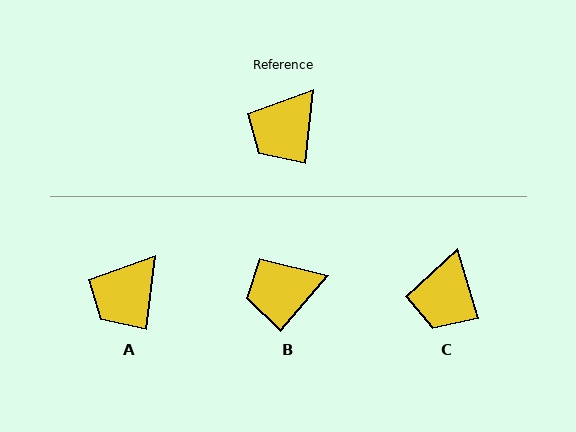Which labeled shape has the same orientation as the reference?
A.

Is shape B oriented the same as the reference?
No, it is off by about 34 degrees.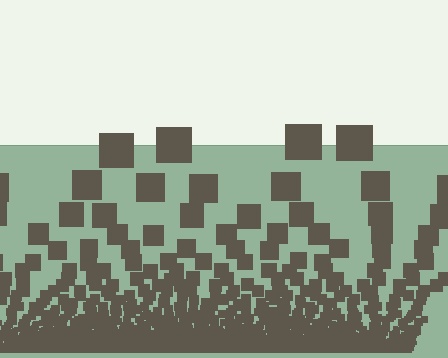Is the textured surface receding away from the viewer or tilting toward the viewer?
The surface appears to tilt toward the viewer. Texture elements get larger and sparser toward the top.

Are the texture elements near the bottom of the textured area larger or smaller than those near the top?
Smaller. The gradient is inverted — elements near the bottom are smaller and denser.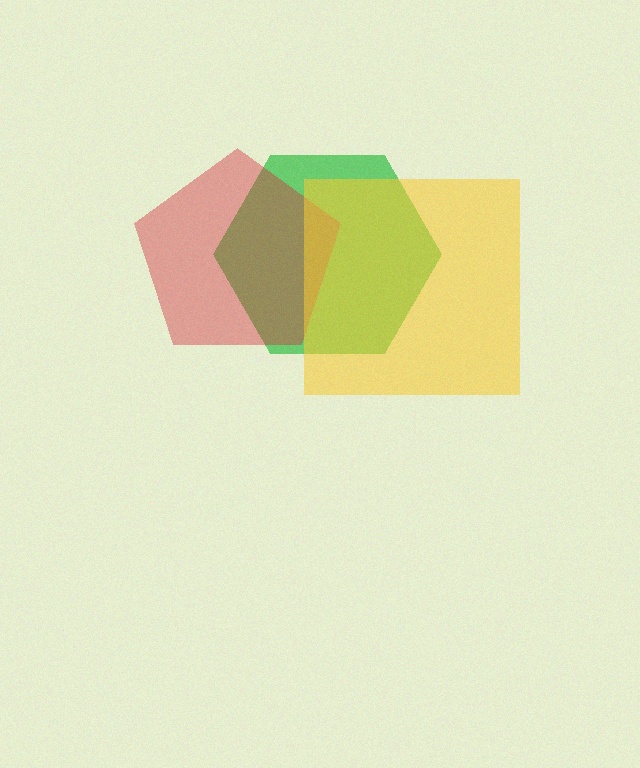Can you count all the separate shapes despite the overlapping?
Yes, there are 3 separate shapes.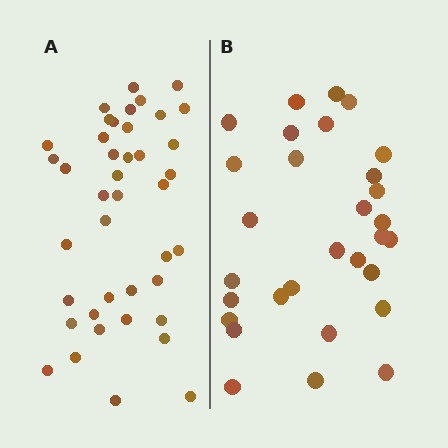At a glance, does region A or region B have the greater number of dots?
Region A (the left region) has more dots.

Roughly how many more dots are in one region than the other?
Region A has roughly 12 or so more dots than region B.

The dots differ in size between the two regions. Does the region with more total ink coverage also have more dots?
No. Region B has more total ink coverage because its dots are larger, but region A actually contains more individual dots. Total area can be misleading — the number of items is what matters here.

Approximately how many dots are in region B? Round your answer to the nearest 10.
About 30 dots.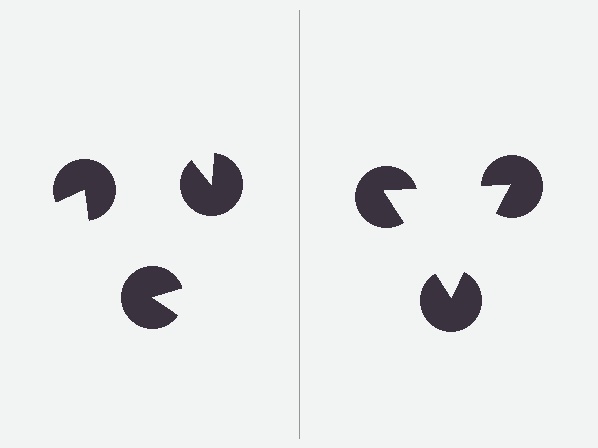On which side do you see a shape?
An illusory triangle appears on the right side. On the left side the wedge cuts are rotated, so no coherent shape forms.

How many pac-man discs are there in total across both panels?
6 — 3 on each side.